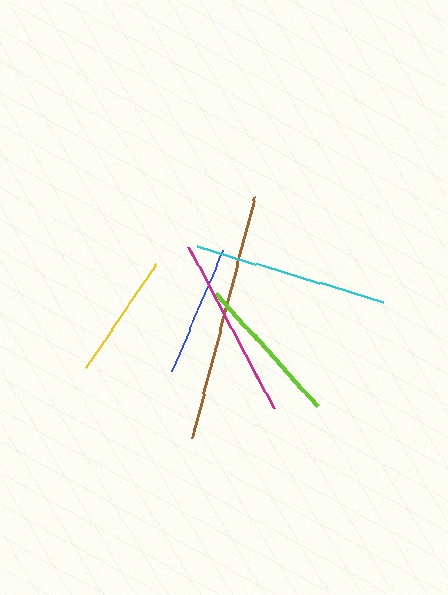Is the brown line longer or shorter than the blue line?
The brown line is longer than the blue line.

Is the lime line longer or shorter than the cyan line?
The cyan line is longer than the lime line.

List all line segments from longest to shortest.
From longest to shortest: brown, cyan, magenta, lime, blue, yellow.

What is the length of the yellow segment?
The yellow segment is approximately 125 pixels long.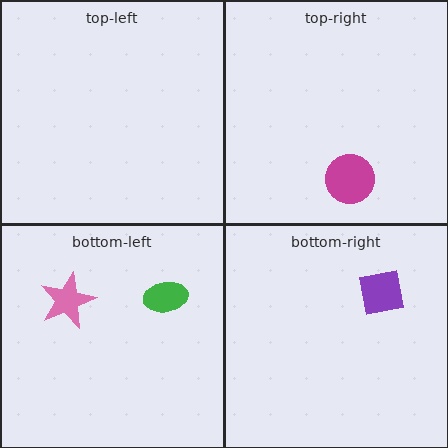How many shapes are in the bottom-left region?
2.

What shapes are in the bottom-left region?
The pink star, the green ellipse.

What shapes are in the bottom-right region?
The purple square.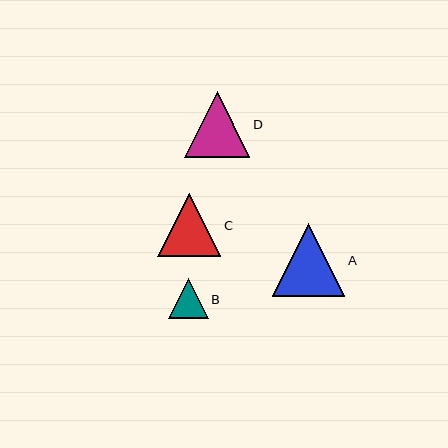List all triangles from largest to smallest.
From largest to smallest: A, D, C, B.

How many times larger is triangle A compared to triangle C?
Triangle A is approximately 1.1 times the size of triangle C.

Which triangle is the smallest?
Triangle B is the smallest with a size of approximately 40 pixels.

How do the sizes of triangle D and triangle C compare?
Triangle D and triangle C are approximately the same size.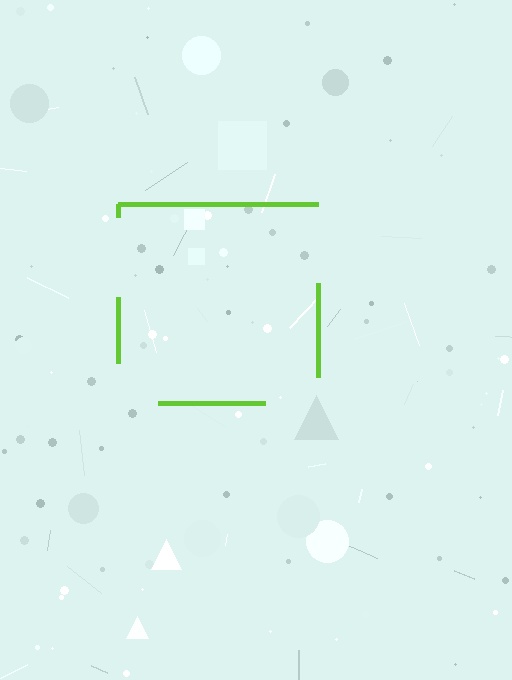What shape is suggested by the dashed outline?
The dashed outline suggests a square.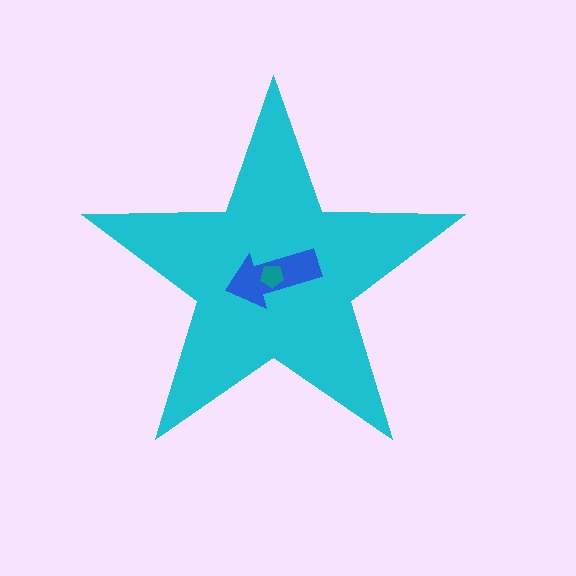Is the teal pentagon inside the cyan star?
Yes.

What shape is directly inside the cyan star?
The blue arrow.